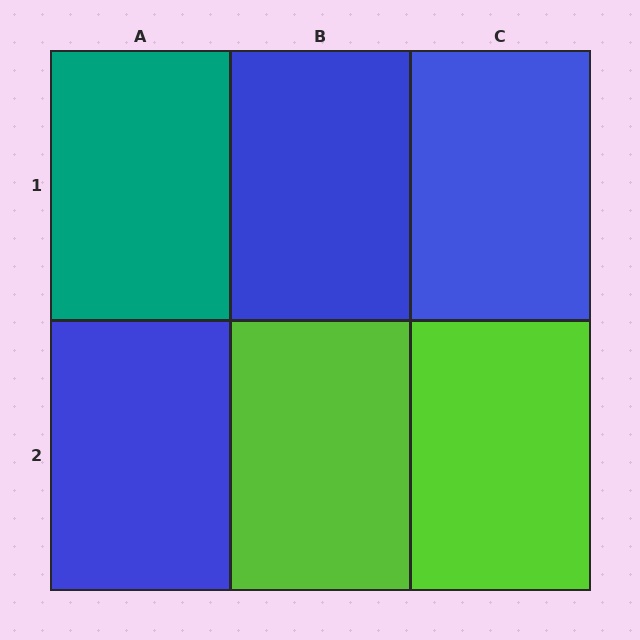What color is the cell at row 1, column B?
Blue.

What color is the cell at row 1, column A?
Teal.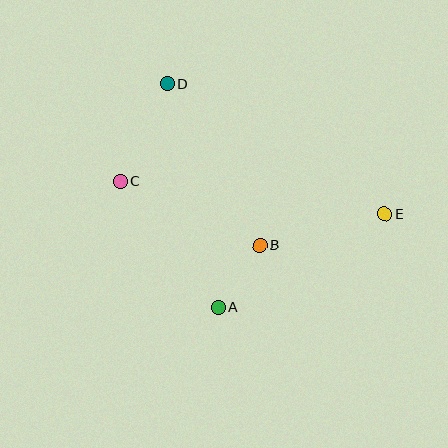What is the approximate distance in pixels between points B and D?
The distance between B and D is approximately 186 pixels.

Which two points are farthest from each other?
Points C and E are farthest from each other.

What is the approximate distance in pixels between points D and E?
The distance between D and E is approximately 254 pixels.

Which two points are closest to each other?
Points A and B are closest to each other.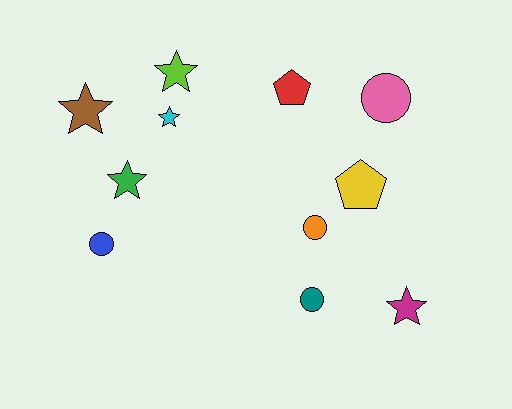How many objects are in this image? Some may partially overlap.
There are 11 objects.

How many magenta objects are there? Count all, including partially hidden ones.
There is 1 magenta object.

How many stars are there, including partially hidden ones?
There are 5 stars.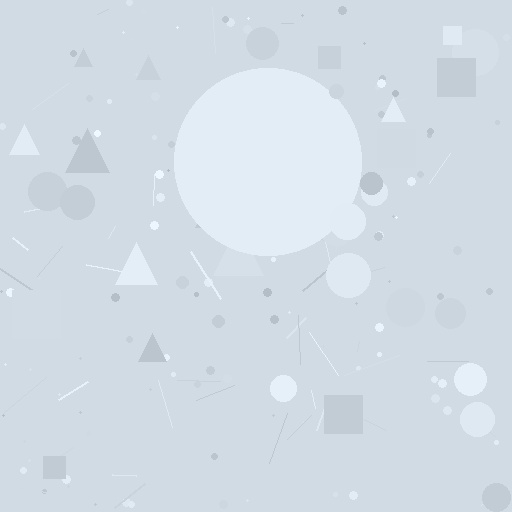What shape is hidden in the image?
A circle is hidden in the image.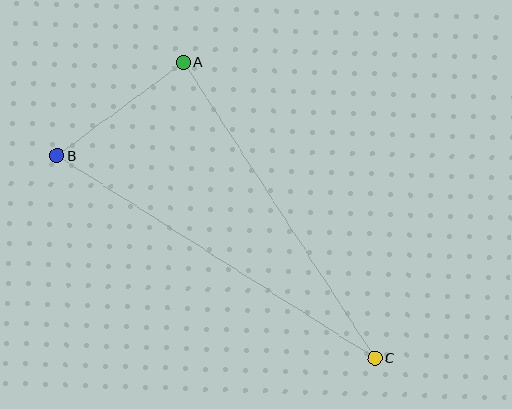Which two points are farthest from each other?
Points B and C are farthest from each other.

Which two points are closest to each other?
Points A and B are closest to each other.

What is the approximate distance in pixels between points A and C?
The distance between A and C is approximately 352 pixels.